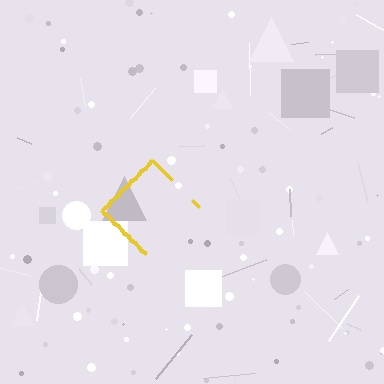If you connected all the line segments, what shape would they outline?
They would outline a diamond.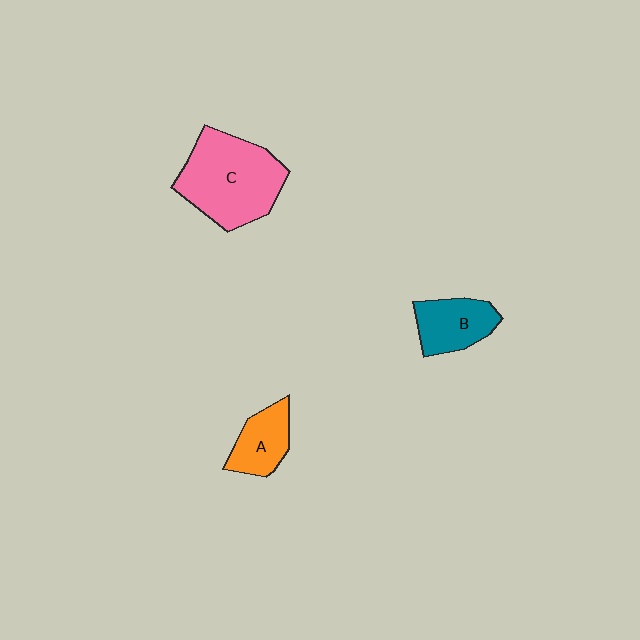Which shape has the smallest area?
Shape A (orange).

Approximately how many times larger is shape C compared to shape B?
Approximately 2.0 times.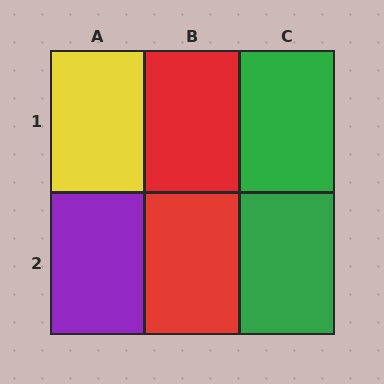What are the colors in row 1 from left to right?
Yellow, red, green.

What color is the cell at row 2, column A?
Purple.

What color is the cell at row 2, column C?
Green.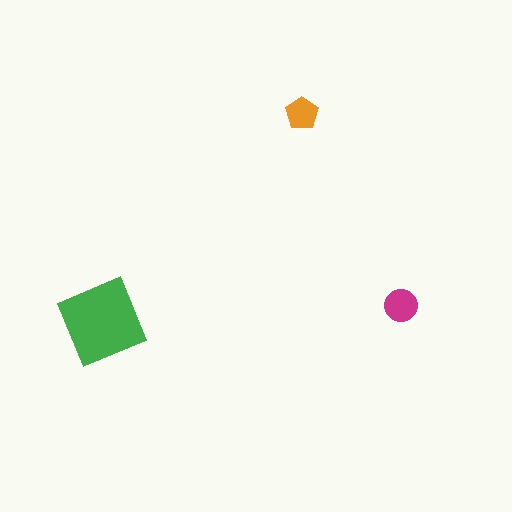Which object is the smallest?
The orange pentagon.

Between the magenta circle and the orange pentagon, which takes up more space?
The magenta circle.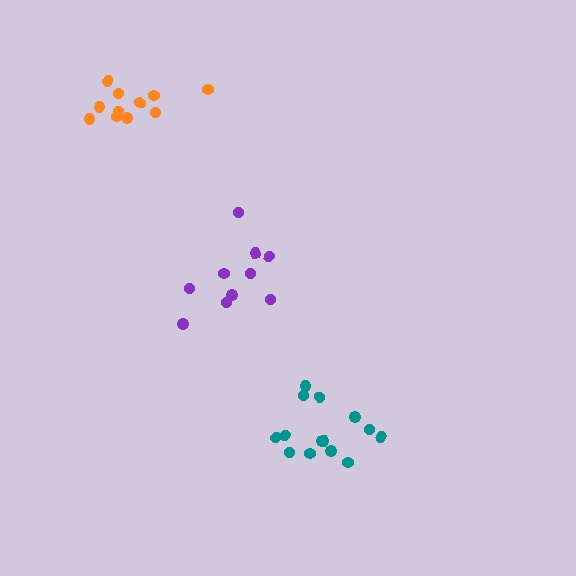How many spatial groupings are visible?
There are 3 spatial groupings.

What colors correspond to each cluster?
The clusters are colored: teal, orange, purple.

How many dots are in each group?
Group 1: 14 dots, Group 2: 11 dots, Group 3: 10 dots (35 total).